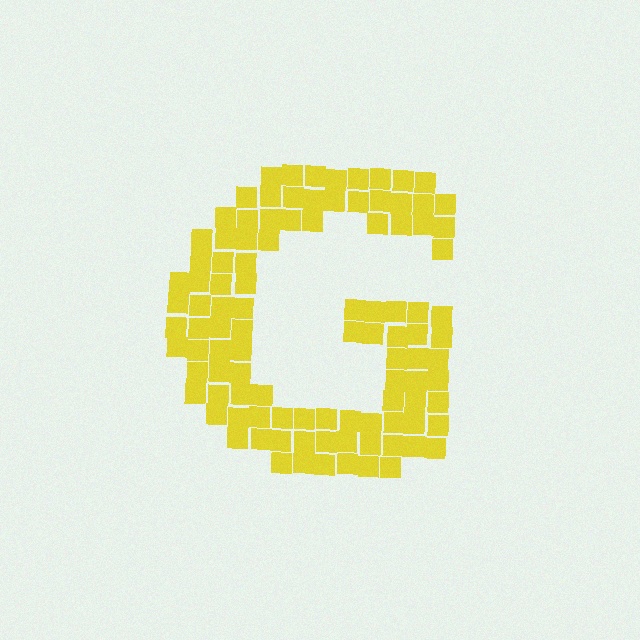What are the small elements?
The small elements are squares.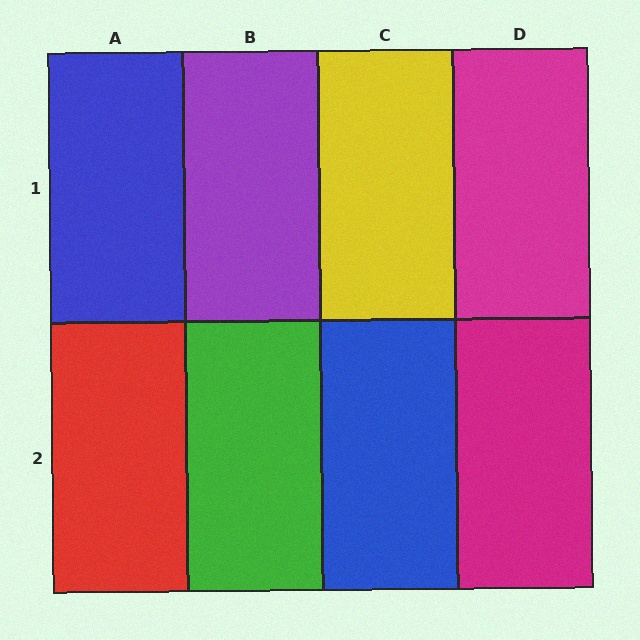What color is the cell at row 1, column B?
Purple.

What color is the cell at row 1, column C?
Yellow.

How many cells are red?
1 cell is red.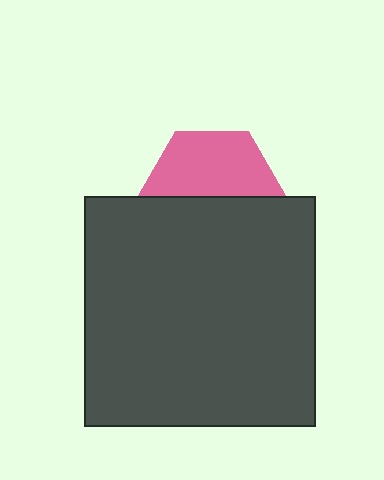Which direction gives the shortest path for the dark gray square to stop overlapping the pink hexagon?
Moving down gives the shortest separation.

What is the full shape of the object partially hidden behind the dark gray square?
The partially hidden object is a pink hexagon.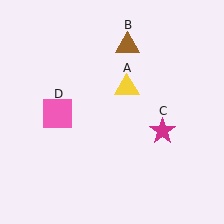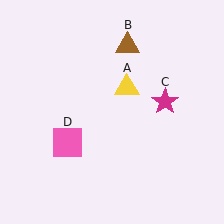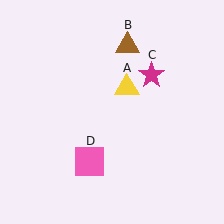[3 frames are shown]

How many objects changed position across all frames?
2 objects changed position: magenta star (object C), pink square (object D).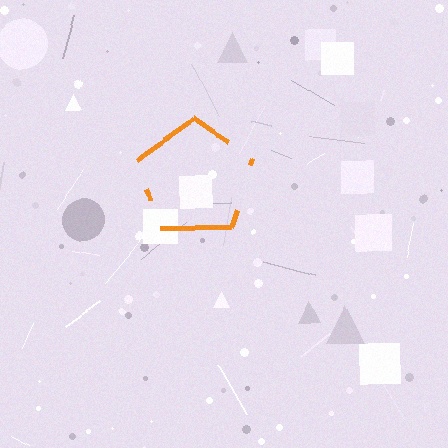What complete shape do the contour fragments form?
The contour fragments form a pentagon.